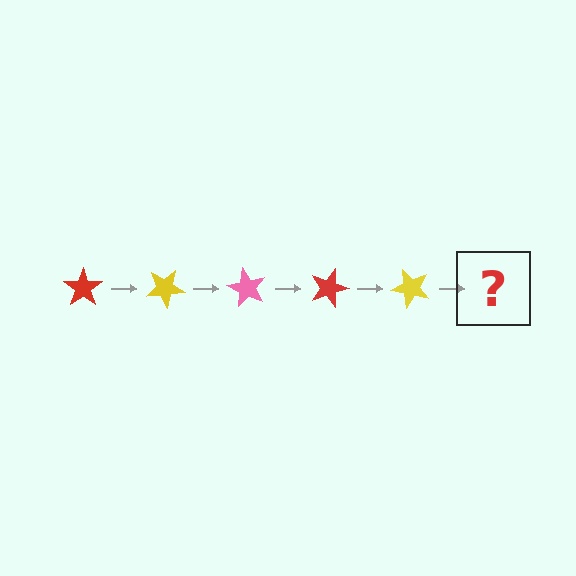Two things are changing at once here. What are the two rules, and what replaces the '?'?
The two rules are that it rotates 30 degrees each step and the color cycles through red, yellow, and pink. The '?' should be a pink star, rotated 150 degrees from the start.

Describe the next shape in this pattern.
It should be a pink star, rotated 150 degrees from the start.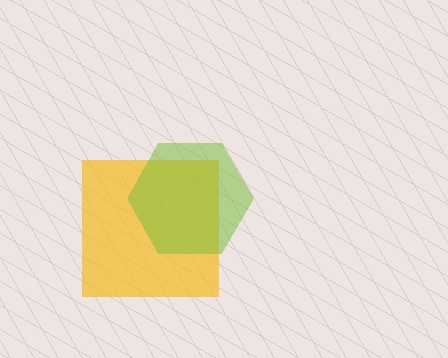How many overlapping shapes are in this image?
There are 2 overlapping shapes in the image.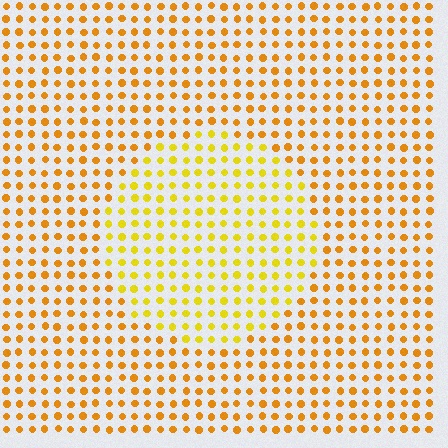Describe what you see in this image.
The image is filled with small orange elements in a uniform arrangement. A circle-shaped region is visible where the elements are tinted to a slightly different hue, forming a subtle color boundary.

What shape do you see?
I see a circle.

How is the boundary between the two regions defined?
The boundary is defined purely by a slight shift in hue (about 22 degrees). Spacing, size, and orientation are identical on both sides.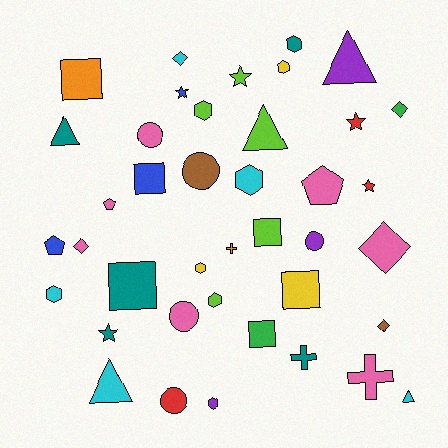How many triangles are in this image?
There are 5 triangles.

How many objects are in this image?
There are 40 objects.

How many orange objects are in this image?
There are 2 orange objects.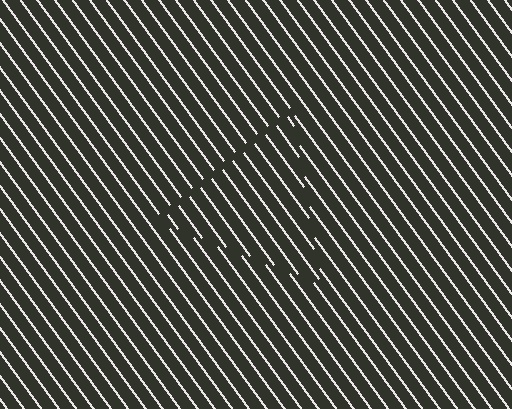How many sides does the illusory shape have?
3 sides — the line-ends trace a triangle.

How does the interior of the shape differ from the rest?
The interior of the shape contains the same grating, shifted by half a period — the contour is defined by the phase discontinuity where line-ends from the inner and outer gratings abut.